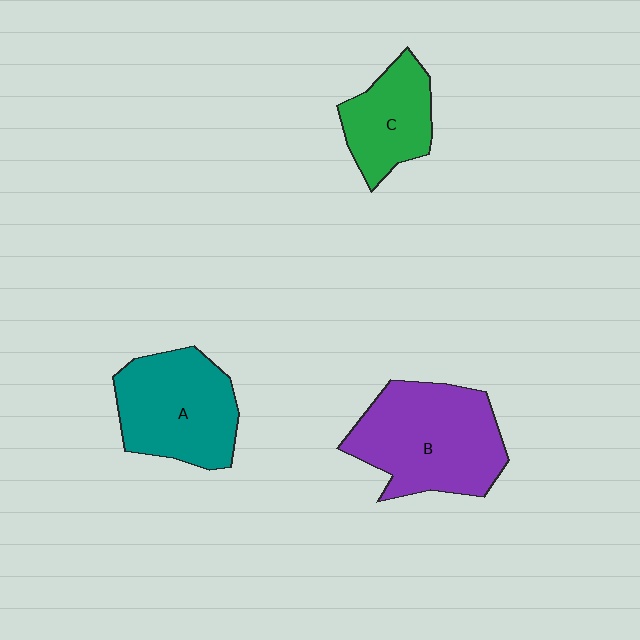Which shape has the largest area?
Shape B (purple).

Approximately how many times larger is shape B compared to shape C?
Approximately 1.8 times.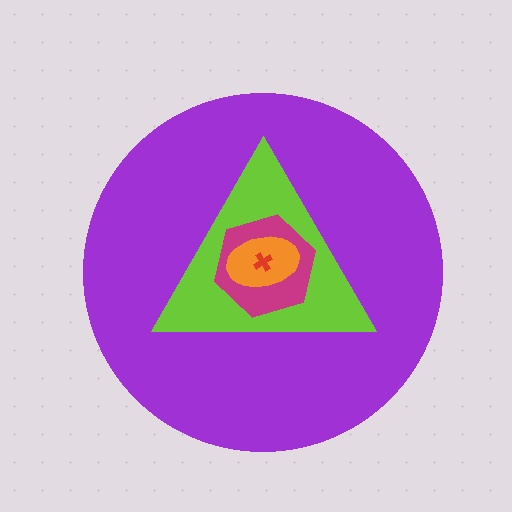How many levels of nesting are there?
5.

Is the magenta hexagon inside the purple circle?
Yes.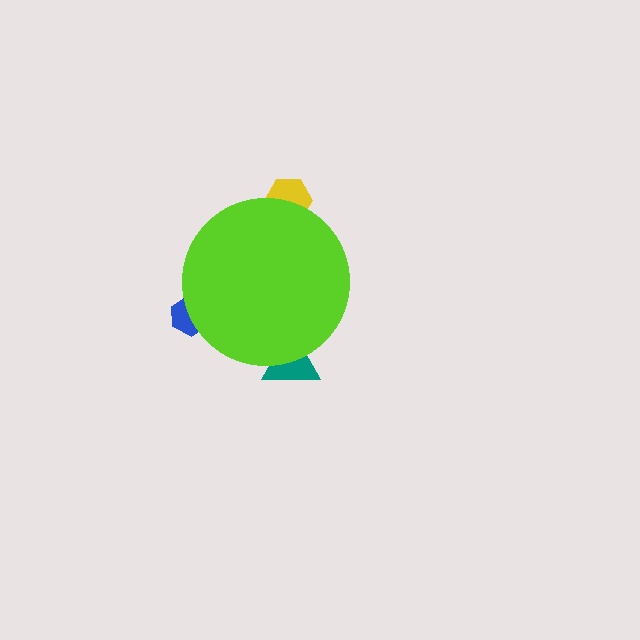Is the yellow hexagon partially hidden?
Yes, the yellow hexagon is partially hidden behind the lime circle.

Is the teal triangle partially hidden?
Yes, the teal triangle is partially hidden behind the lime circle.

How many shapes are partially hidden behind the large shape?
3 shapes are partially hidden.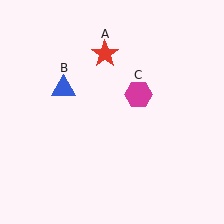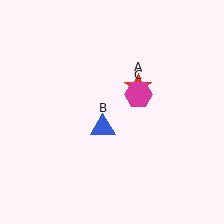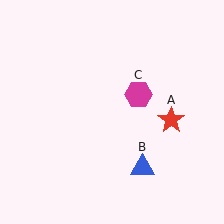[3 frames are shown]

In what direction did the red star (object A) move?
The red star (object A) moved down and to the right.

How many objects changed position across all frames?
2 objects changed position: red star (object A), blue triangle (object B).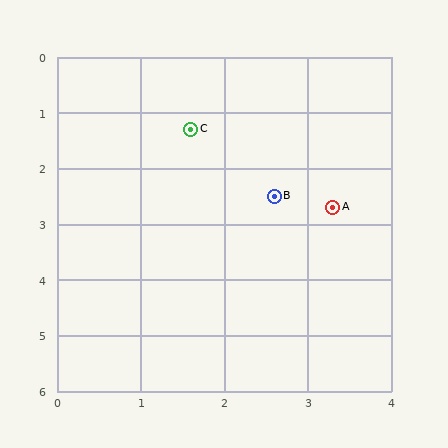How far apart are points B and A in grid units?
Points B and A are about 0.7 grid units apart.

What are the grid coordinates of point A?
Point A is at approximately (3.3, 2.7).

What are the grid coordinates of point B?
Point B is at approximately (2.6, 2.5).